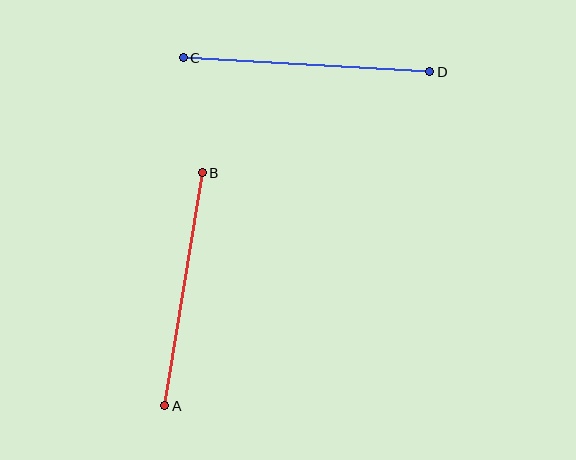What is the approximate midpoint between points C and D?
The midpoint is at approximately (306, 65) pixels.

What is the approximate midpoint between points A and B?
The midpoint is at approximately (184, 289) pixels.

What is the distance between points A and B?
The distance is approximately 236 pixels.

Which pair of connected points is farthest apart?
Points C and D are farthest apart.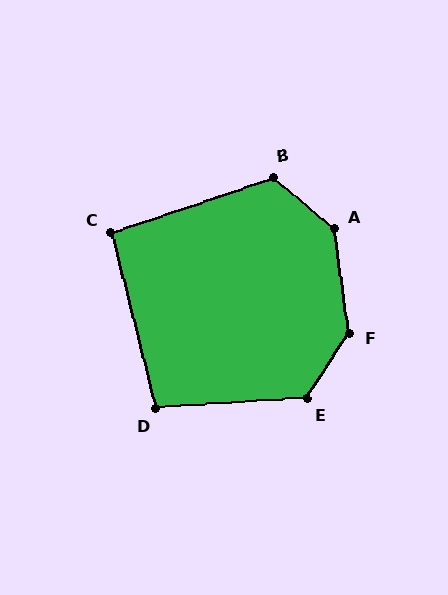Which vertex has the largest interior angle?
F, at approximately 139 degrees.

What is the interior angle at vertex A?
Approximately 138 degrees (obtuse).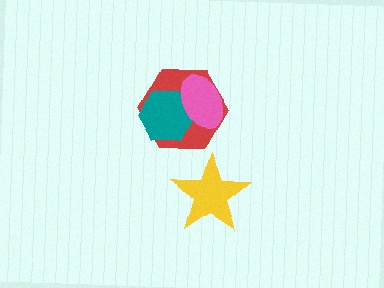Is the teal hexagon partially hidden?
Yes, it is partially covered by another shape.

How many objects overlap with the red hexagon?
2 objects overlap with the red hexagon.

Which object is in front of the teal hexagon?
The pink ellipse is in front of the teal hexagon.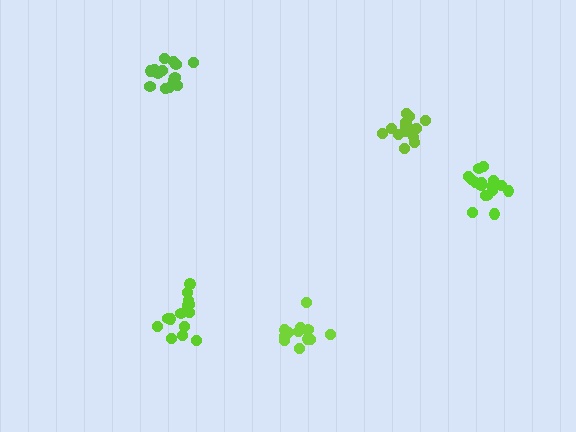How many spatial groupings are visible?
There are 5 spatial groupings.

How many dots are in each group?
Group 1: 13 dots, Group 2: 15 dots, Group 3: 14 dots, Group 4: 16 dots, Group 5: 16 dots (74 total).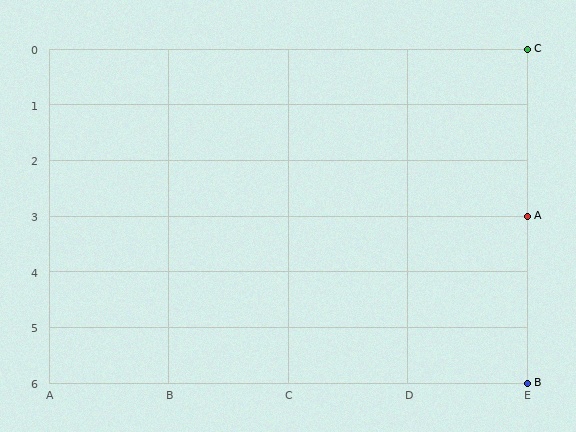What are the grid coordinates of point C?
Point C is at grid coordinates (E, 0).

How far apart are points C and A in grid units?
Points C and A are 3 rows apart.